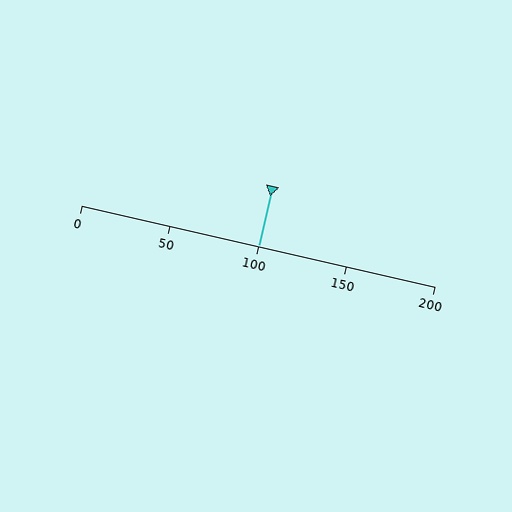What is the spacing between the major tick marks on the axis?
The major ticks are spaced 50 apart.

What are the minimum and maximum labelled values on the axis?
The axis runs from 0 to 200.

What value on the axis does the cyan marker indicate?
The marker indicates approximately 100.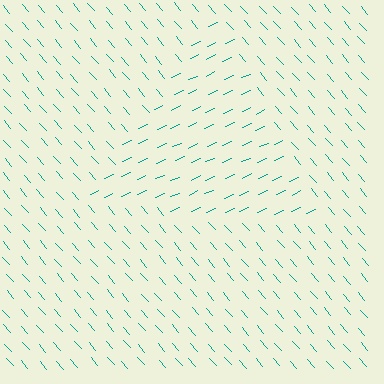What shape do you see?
I see a triangle.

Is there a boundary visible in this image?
Yes, there is a texture boundary formed by a change in line orientation.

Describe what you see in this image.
The image is filled with small teal line segments. A triangle region in the image has lines oriented differently from the surrounding lines, creating a visible texture boundary.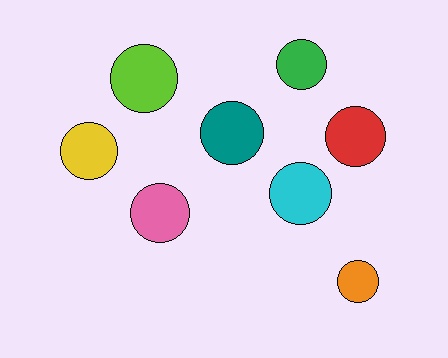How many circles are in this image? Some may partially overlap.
There are 8 circles.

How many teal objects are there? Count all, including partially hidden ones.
There is 1 teal object.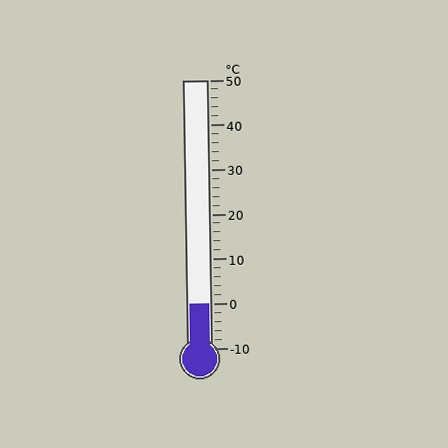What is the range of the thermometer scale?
The thermometer scale ranges from -10°C to 50°C.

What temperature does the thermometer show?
The thermometer shows approximately 0°C.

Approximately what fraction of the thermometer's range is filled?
The thermometer is filled to approximately 15% of its range.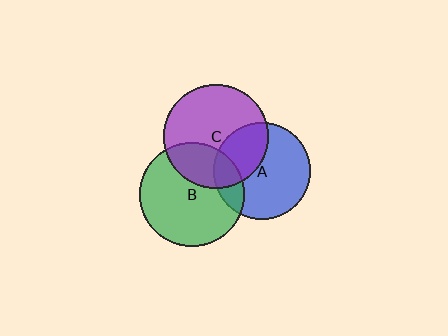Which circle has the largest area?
Circle B (green).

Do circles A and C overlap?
Yes.